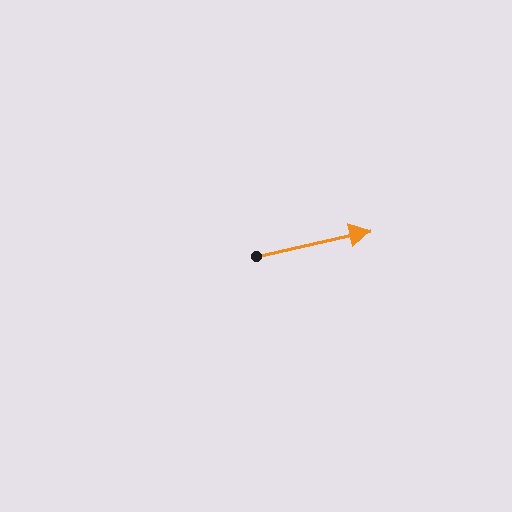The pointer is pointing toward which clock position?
Roughly 3 o'clock.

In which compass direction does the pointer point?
East.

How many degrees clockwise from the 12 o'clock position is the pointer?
Approximately 77 degrees.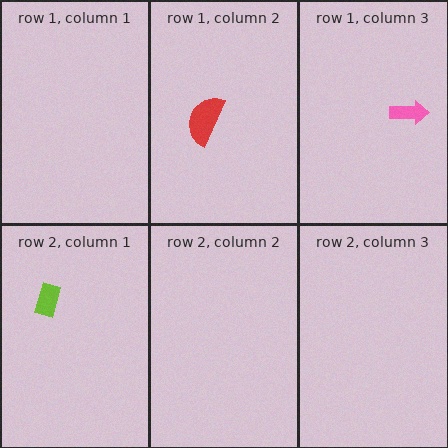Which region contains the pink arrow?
The row 1, column 3 region.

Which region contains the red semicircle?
The row 1, column 2 region.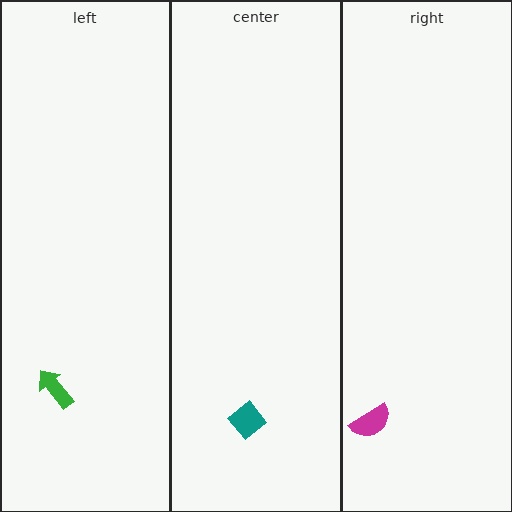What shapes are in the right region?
The magenta semicircle.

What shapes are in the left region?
The green arrow.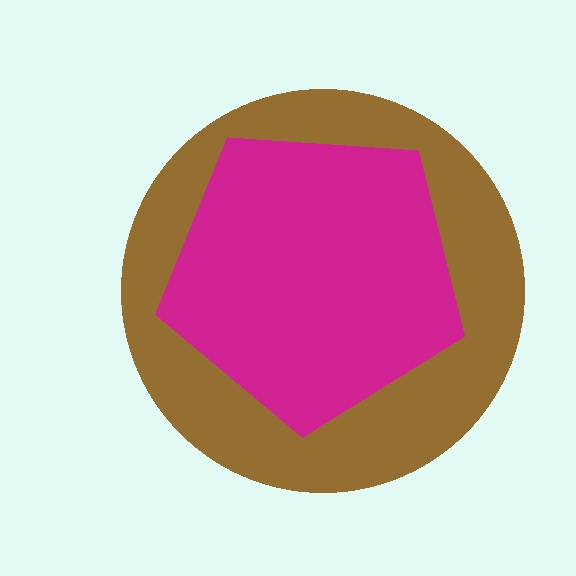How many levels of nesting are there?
2.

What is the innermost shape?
The magenta pentagon.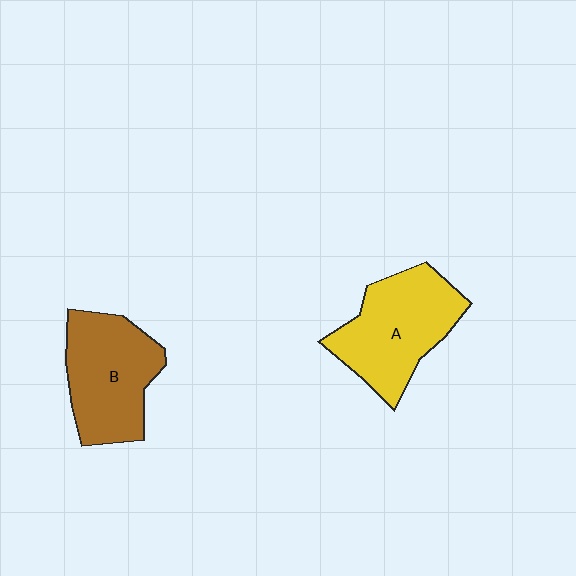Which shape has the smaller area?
Shape B (brown).